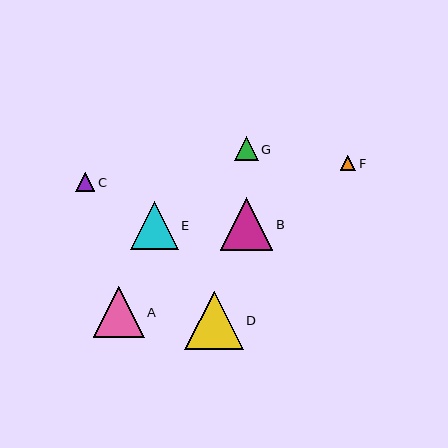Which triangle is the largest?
Triangle D is the largest with a size of approximately 58 pixels.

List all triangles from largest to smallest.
From largest to smallest: D, B, A, E, G, C, F.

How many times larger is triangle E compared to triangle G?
Triangle E is approximately 2.0 times the size of triangle G.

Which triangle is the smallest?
Triangle F is the smallest with a size of approximately 16 pixels.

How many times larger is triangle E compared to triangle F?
Triangle E is approximately 3.1 times the size of triangle F.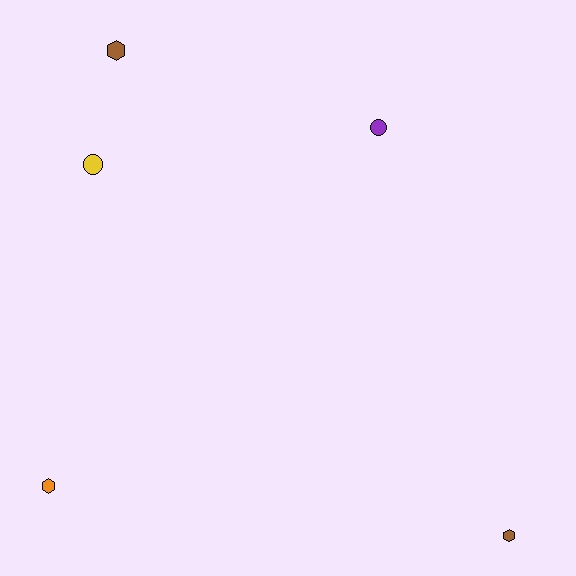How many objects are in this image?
There are 5 objects.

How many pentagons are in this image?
There are no pentagons.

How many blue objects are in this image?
There are no blue objects.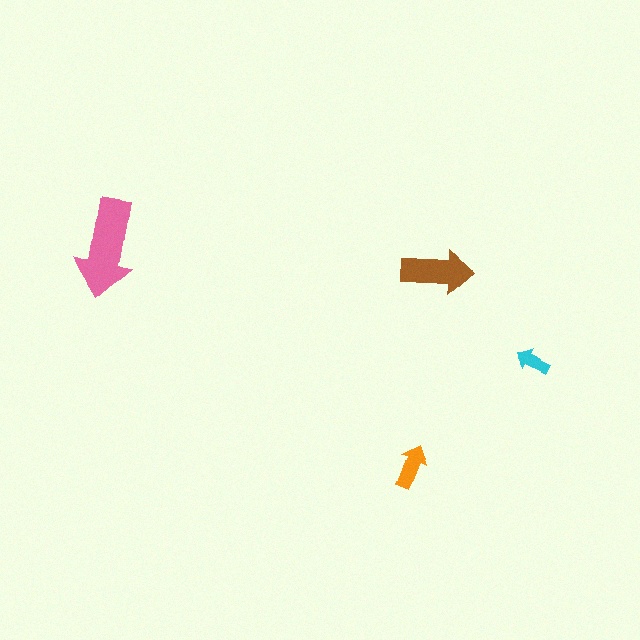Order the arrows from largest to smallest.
the pink one, the brown one, the orange one, the cyan one.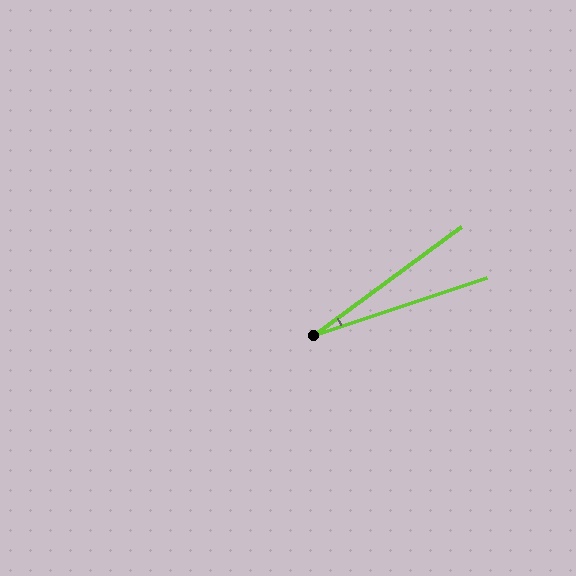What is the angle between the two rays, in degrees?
Approximately 18 degrees.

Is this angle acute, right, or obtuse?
It is acute.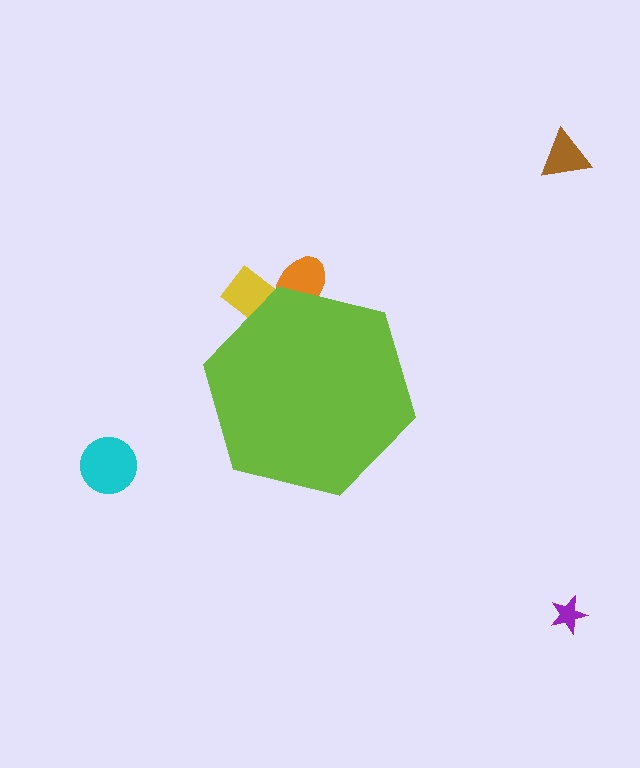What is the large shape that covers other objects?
A lime hexagon.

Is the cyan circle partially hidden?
No, the cyan circle is fully visible.